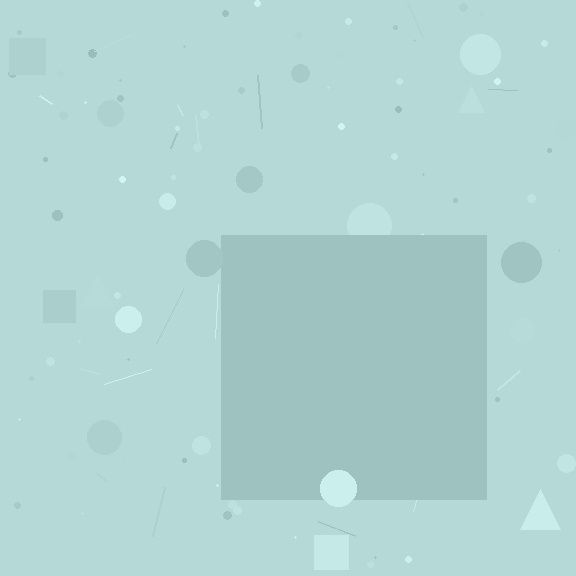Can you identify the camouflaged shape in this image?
The camouflaged shape is a square.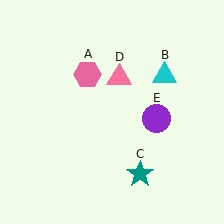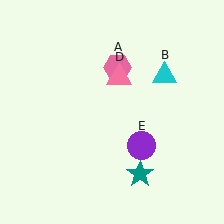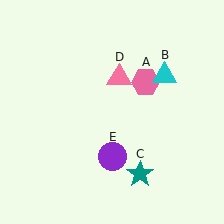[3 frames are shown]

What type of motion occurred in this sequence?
The pink hexagon (object A), purple circle (object E) rotated clockwise around the center of the scene.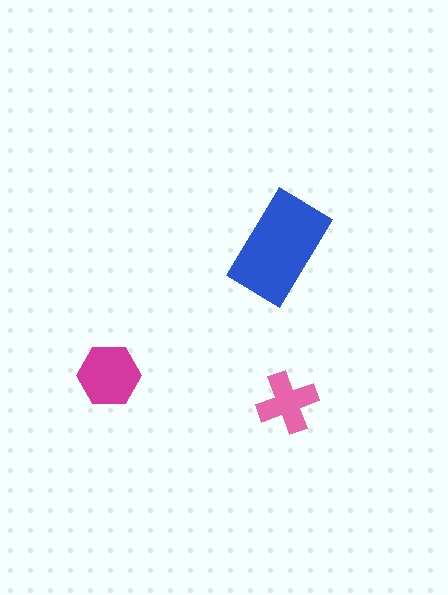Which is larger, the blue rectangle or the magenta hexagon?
The blue rectangle.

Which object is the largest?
The blue rectangle.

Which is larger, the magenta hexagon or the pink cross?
The magenta hexagon.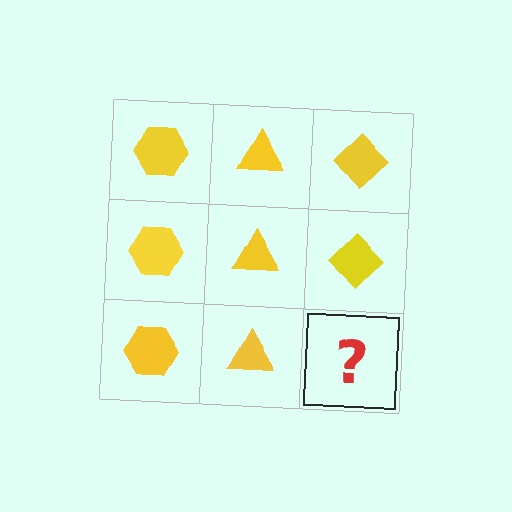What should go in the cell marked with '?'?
The missing cell should contain a yellow diamond.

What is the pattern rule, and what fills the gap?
The rule is that each column has a consistent shape. The gap should be filled with a yellow diamond.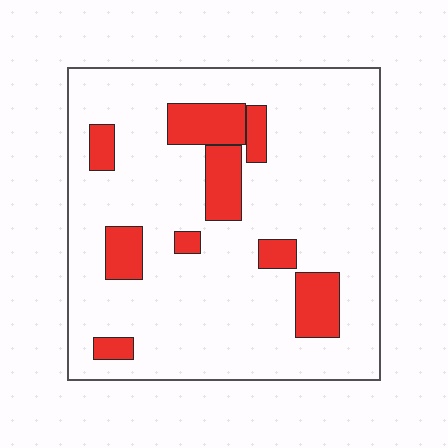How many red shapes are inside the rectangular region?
9.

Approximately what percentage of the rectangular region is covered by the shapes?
Approximately 15%.